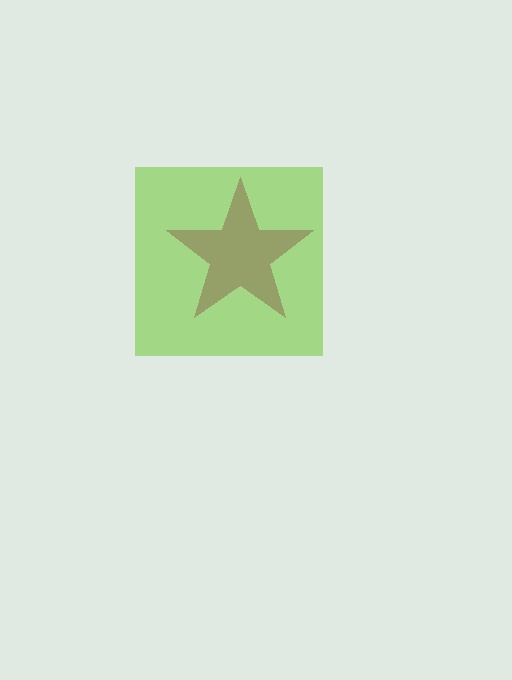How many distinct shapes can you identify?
There are 2 distinct shapes: a magenta star, a lime square.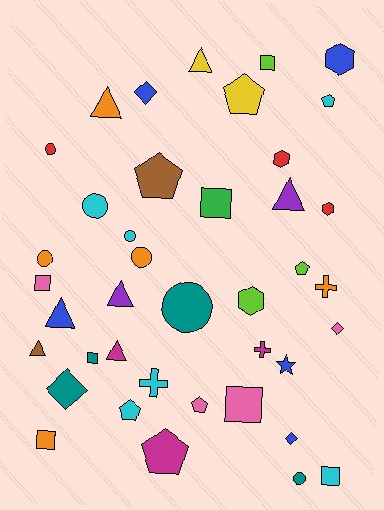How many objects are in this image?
There are 40 objects.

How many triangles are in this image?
There are 7 triangles.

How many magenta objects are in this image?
There are 3 magenta objects.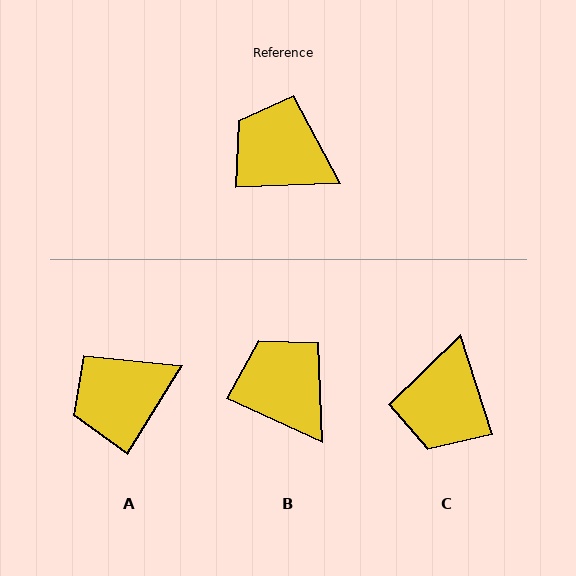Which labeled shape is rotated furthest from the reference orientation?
C, about 106 degrees away.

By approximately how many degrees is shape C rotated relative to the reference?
Approximately 106 degrees counter-clockwise.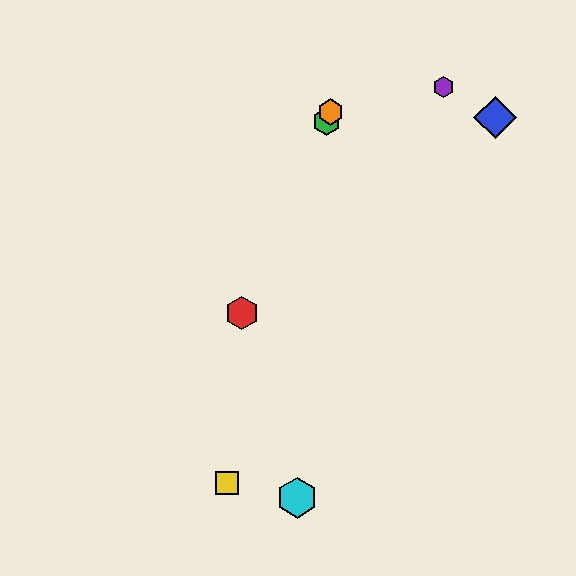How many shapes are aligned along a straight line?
3 shapes (the red hexagon, the green hexagon, the orange hexagon) are aligned along a straight line.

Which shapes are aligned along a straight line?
The red hexagon, the green hexagon, the orange hexagon are aligned along a straight line.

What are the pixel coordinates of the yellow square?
The yellow square is at (227, 483).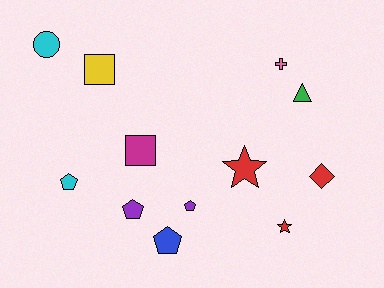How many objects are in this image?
There are 12 objects.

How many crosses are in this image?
There is 1 cross.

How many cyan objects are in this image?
There are 2 cyan objects.